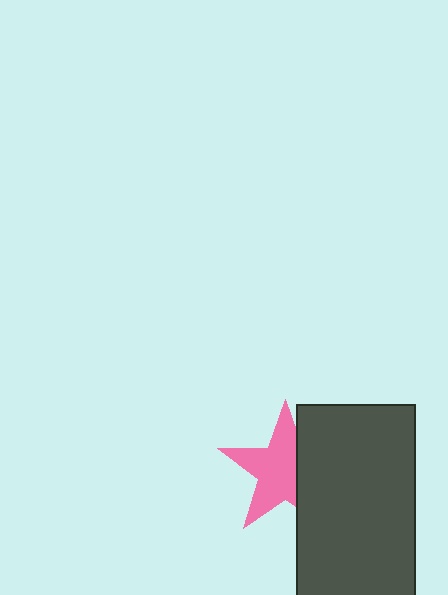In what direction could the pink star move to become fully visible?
The pink star could move left. That would shift it out from behind the dark gray rectangle entirely.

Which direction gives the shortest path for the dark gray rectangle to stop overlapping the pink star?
Moving right gives the shortest separation.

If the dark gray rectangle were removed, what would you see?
You would see the complete pink star.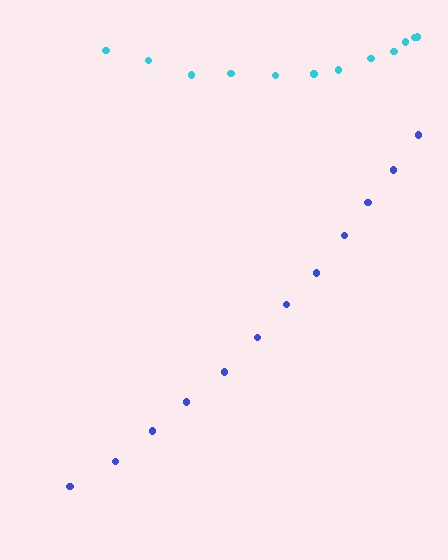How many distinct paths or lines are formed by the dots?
There are 2 distinct paths.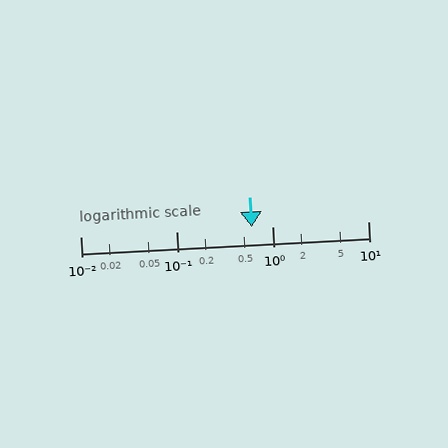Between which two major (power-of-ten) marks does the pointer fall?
The pointer is between 0.1 and 1.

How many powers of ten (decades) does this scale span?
The scale spans 3 decades, from 0.01 to 10.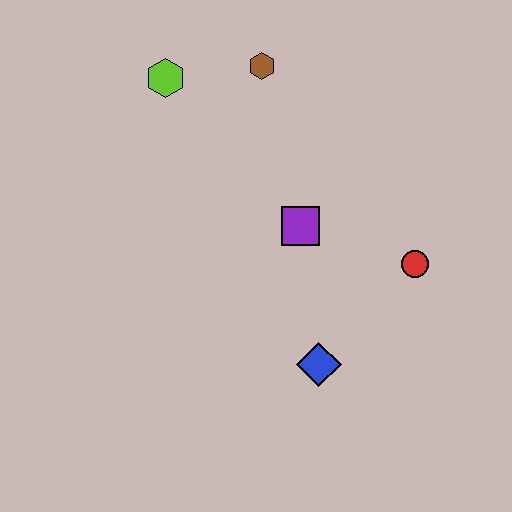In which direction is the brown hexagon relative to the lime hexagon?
The brown hexagon is to the right of the lime hexagon.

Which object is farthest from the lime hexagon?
The blue diamond is farthest from the lime hexagon.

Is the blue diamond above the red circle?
No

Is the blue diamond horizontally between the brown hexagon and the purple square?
No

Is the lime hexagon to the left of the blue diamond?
Yes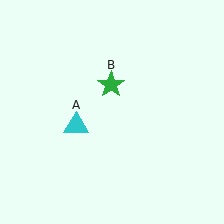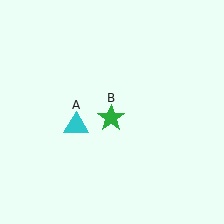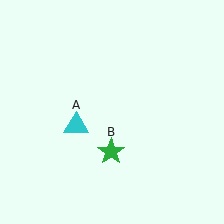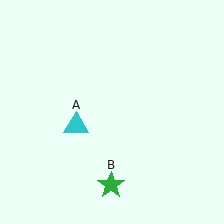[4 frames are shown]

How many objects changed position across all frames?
1 object changed position: green star (object B).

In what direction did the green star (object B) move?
The green star (object B) moved down.